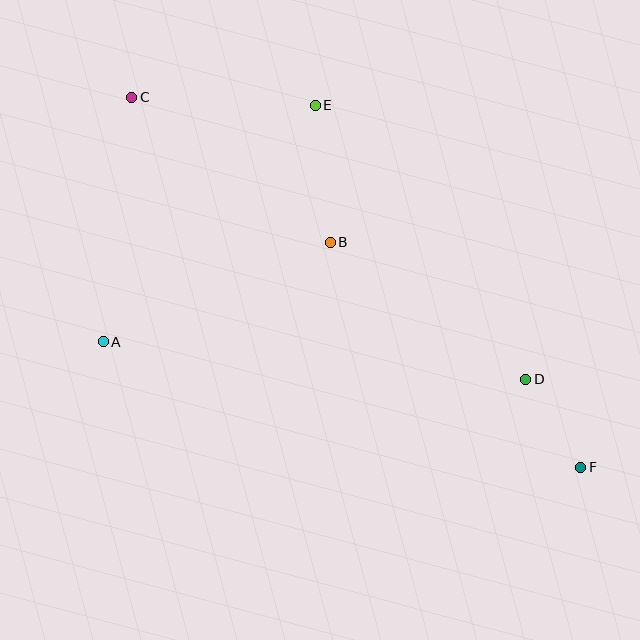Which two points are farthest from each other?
Points C and F are farthest from each other.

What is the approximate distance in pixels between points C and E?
The distance between C and E is approximately 184 pixels.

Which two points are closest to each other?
Points D and F are closest to each other.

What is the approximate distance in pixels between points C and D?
The distance between C and D is approximately 485 pixels.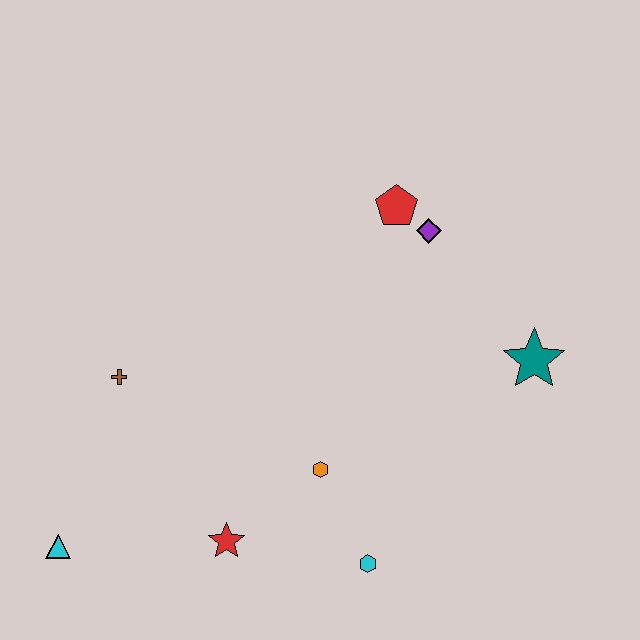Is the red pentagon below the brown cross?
No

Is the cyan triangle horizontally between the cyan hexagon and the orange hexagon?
No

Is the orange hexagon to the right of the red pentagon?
No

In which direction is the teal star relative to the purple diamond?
The teal star is below the purple diamond.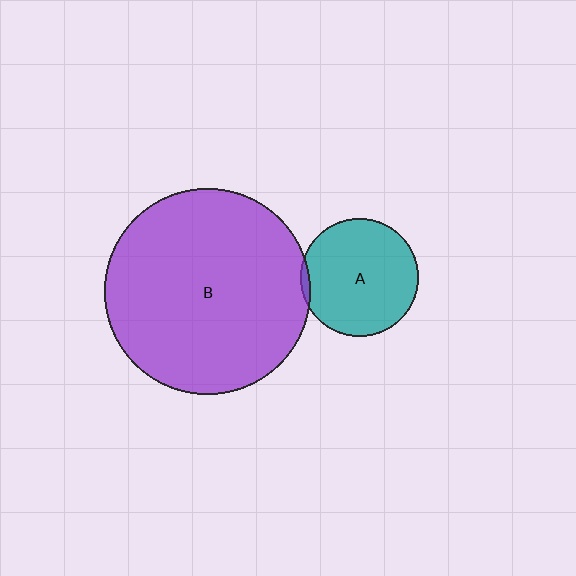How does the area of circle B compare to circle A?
Approximately 3.0 times.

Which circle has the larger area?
Circle B (purple).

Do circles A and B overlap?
Yes.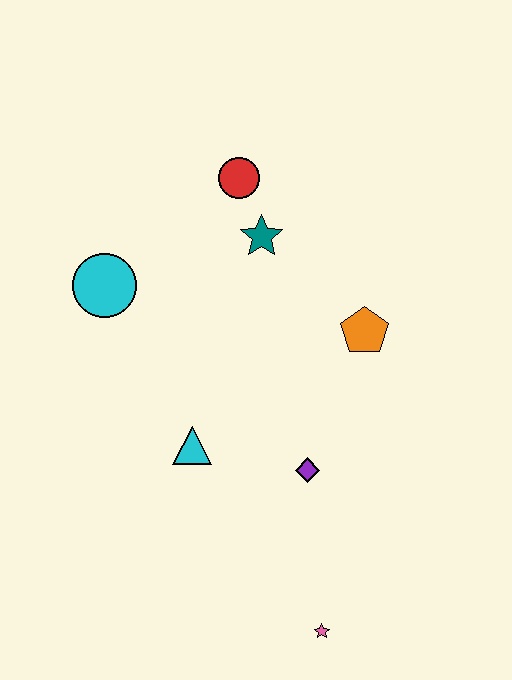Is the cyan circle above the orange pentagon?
Yes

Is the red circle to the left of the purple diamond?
Yes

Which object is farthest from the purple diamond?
The red circle is farthest from the purple diamond.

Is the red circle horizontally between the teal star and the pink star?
No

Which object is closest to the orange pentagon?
The teal star is closest to the orange pentagon.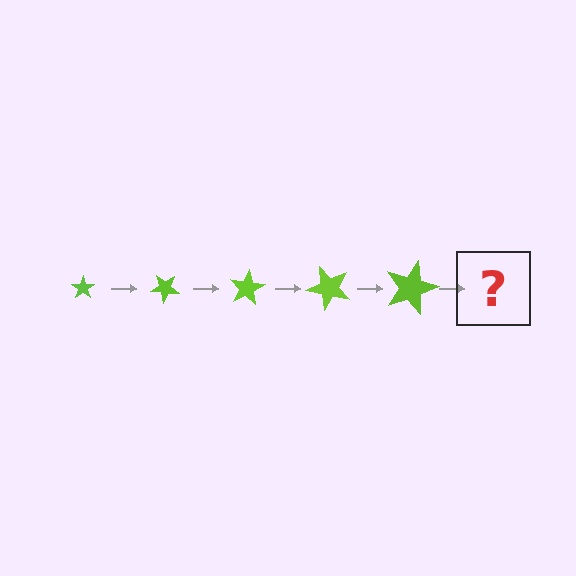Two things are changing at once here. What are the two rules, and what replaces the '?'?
The two rules are that the star grows larger each step and it rotates 40 degrees each step. The '?' should be a star, larger than the previous one and rotated 200 degrees from the start.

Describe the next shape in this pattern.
It should be a star, larger than the previous one and rotated 200 degrees from the start.